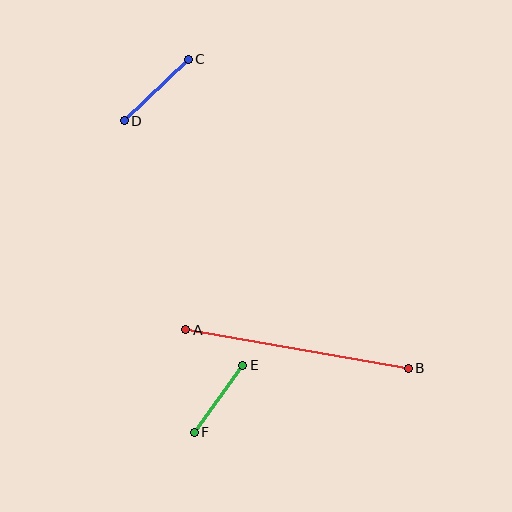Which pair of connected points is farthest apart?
Points A and B are farthest apart.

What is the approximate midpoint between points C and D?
The midpoint is at approximately (156, 90) pixels.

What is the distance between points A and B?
The distance is approximately 225 pixels.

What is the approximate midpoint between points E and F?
The midpoint is at approximately (218, 399) pixels.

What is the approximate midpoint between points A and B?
The midpoint is at approximately (297, 349) pixels.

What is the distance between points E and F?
The distance is approximately 83 pixels.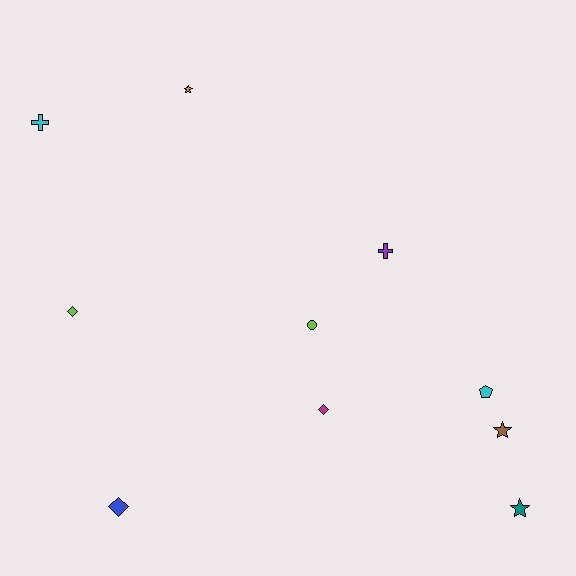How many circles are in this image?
There is 1 circle.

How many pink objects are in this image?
There are no pink objects.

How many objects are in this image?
There are 10 objects.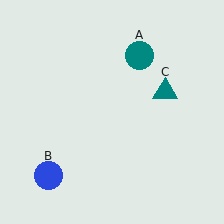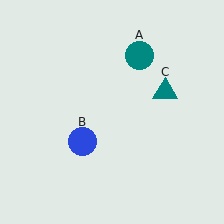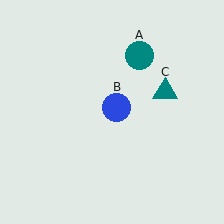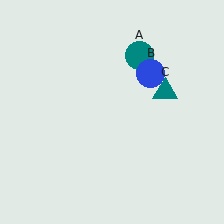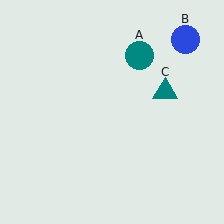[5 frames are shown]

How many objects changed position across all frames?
1 object changed position: blue circle (object B).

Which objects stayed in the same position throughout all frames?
Teal circle (object A) and teal triangle (object C) remained stationary.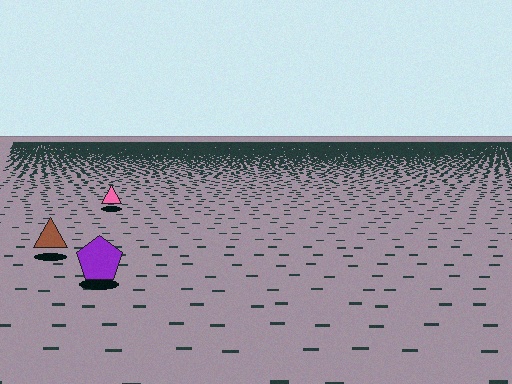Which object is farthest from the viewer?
The pink triangle is farthest from the viewer. It appears smaller and the ground texture around it is denser.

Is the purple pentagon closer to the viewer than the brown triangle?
Yes. The purple pentagon is closer — you can tell from the texture gradient: the ground texture is coarser near it.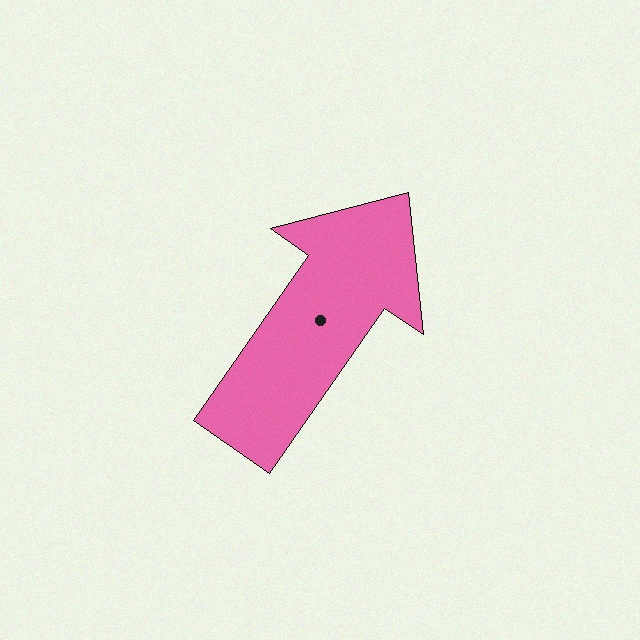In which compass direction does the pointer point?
Northeast.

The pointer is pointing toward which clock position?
Roughly 1 o'clock.